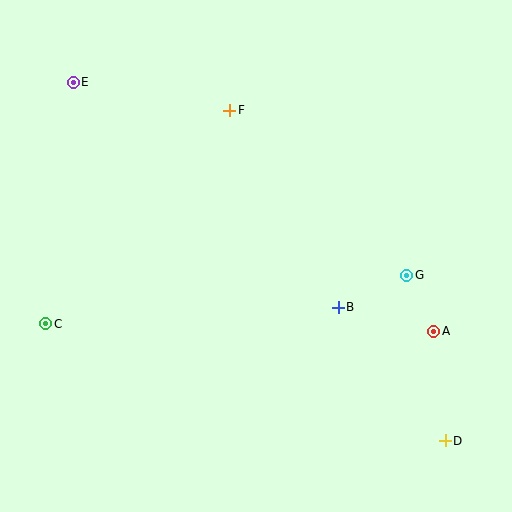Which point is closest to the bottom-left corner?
Point C is closest to the bottom-left corner.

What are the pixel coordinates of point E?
Point E is at (73, 82).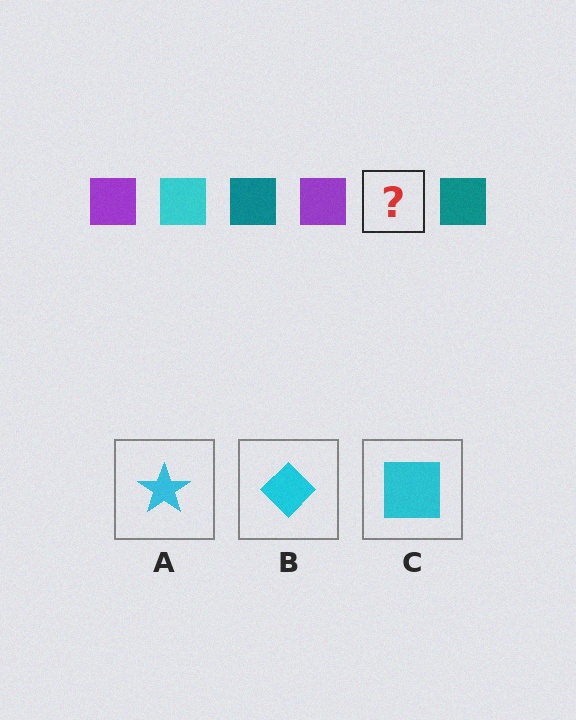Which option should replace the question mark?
Option C.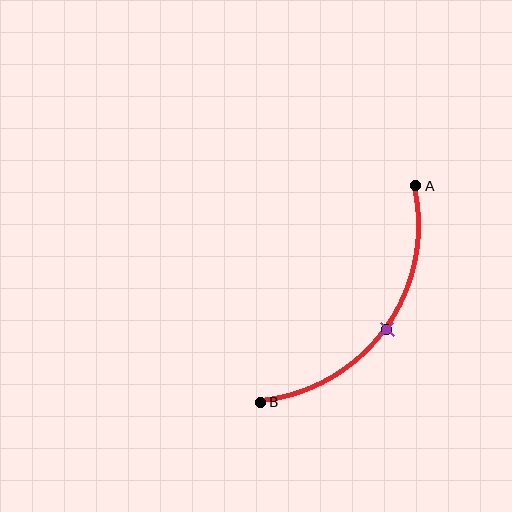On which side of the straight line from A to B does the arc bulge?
The arc bulges below and to the right of the straight line connecting A and B.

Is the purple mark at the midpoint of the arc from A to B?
Yes. The purple mark lies on the arc at equal arc-length from both A and B — it is the arc midpoint.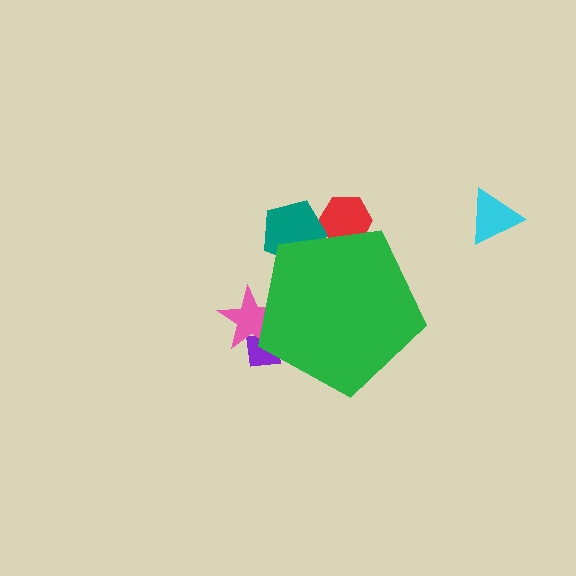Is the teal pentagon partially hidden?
Yes, the teal pentagon is partially hidden behind the green pentagon.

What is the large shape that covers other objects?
A green pentagon.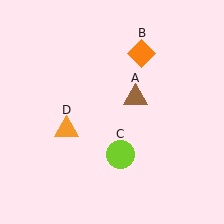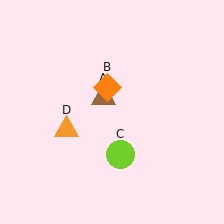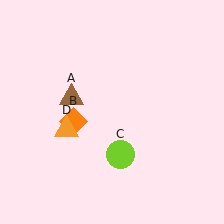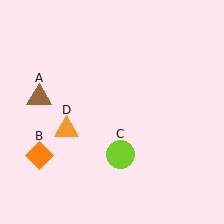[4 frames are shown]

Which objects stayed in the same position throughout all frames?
Lime circle (object C) and orange triangle (object D) remained stationary.